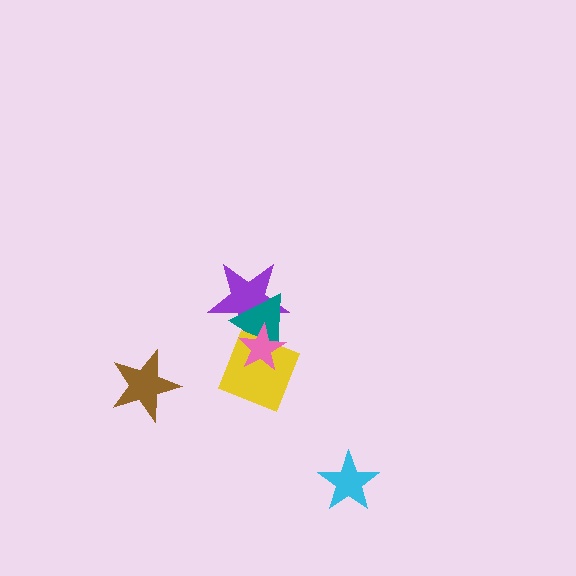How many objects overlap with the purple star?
3 objects overlap with the purple star.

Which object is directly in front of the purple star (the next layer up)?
The teal triangle is directly in front of the purple star.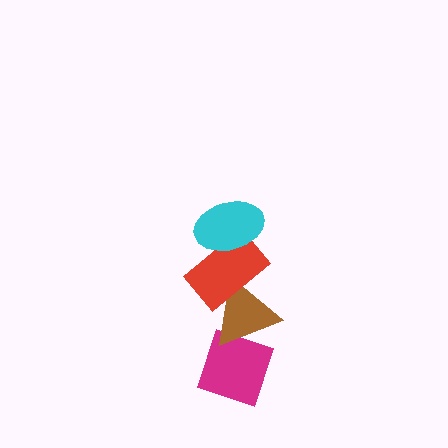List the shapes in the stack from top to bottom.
From top to bottom: the cyan ellipse, the red rectangle, the brown triangle, the magenta diamond.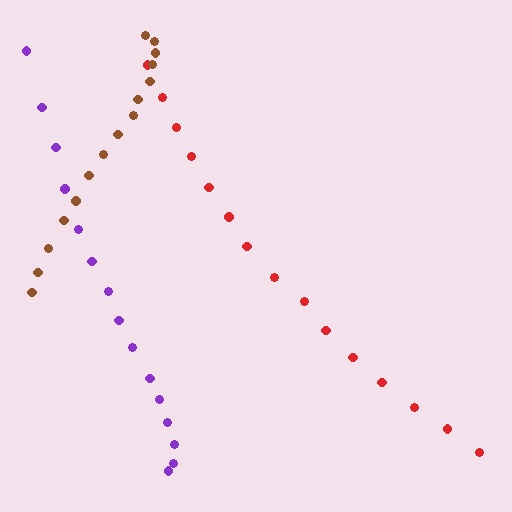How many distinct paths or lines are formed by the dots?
There are 3 distinct paths.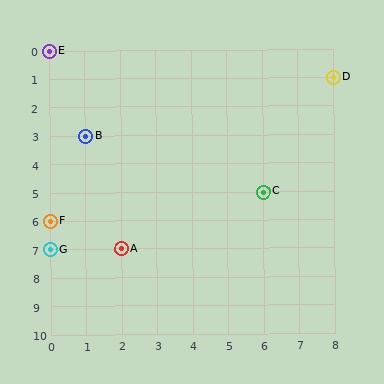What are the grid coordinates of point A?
Point A is at grid coordinates (2, 7).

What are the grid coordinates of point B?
Point B is at grid coordinates (1, 3).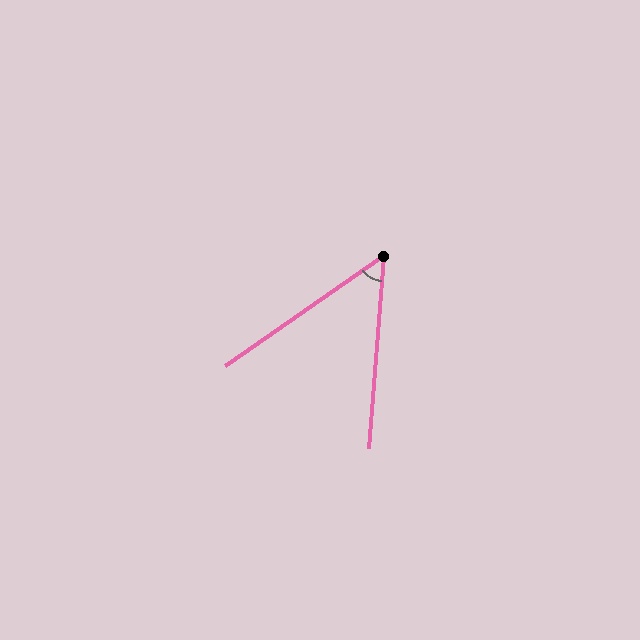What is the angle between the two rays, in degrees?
Approximately 51 degrees.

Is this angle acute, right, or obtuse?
It is acute.